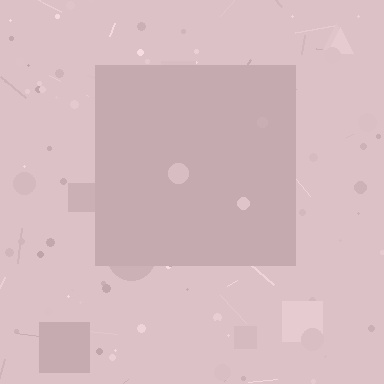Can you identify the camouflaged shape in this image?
The camouflaged shape is a square.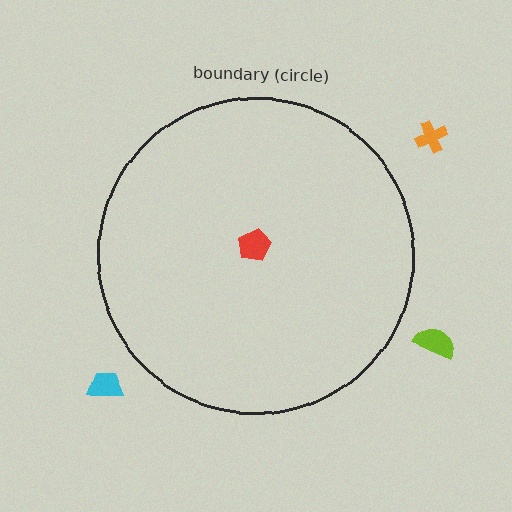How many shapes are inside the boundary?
1 inside, 3 outside.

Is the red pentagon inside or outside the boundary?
Inside.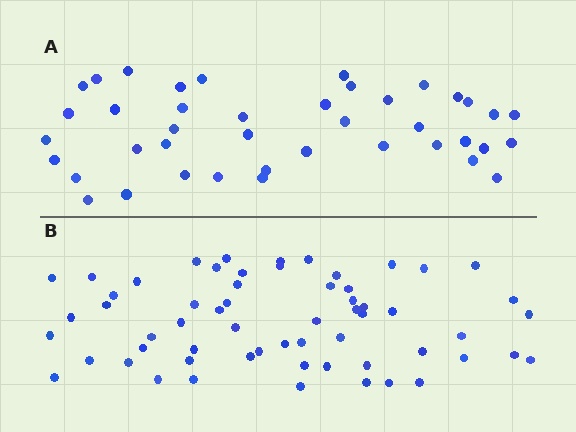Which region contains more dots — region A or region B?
Region B (the bottom region) has more dots.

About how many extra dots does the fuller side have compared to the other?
Region B has approximately 20 more dots than region A.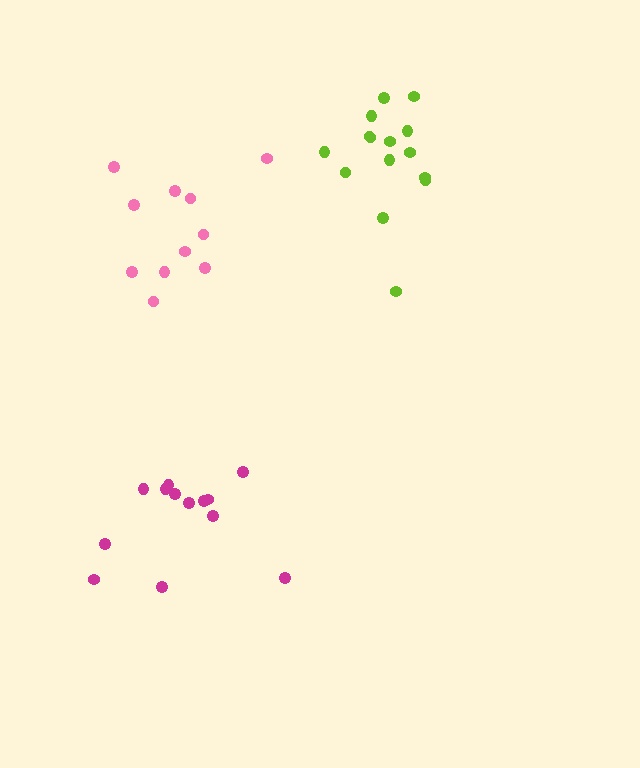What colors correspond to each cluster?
The clusters are colored: magenta, pink, lime.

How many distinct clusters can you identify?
There are 3 distinct clusters.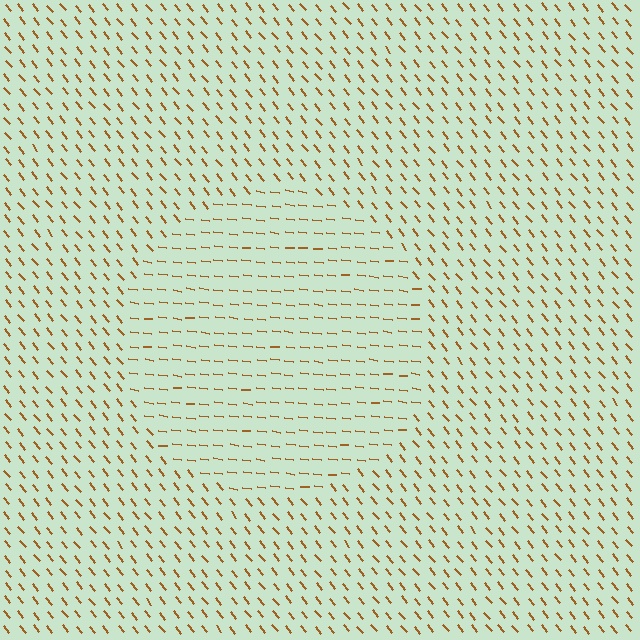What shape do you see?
I see a circle.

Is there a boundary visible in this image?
Yes, there is a texture boundary formed by a change in line orientation.